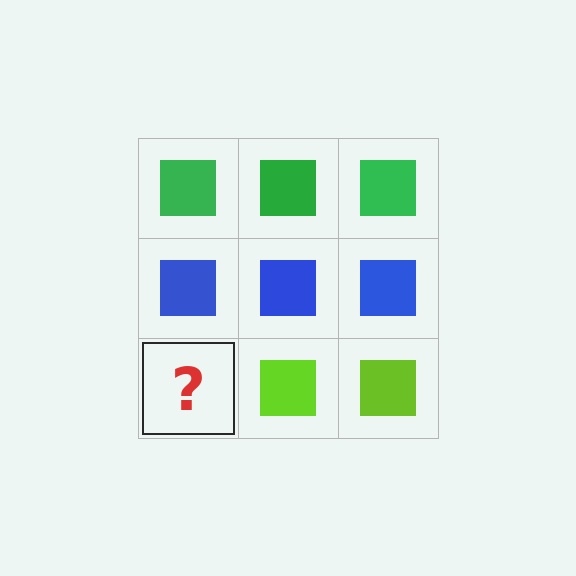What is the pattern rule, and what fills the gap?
The rule is that each row has a consistent color. The gap should be filled with a lime square.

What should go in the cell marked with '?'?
The missing cell should contain a lime square.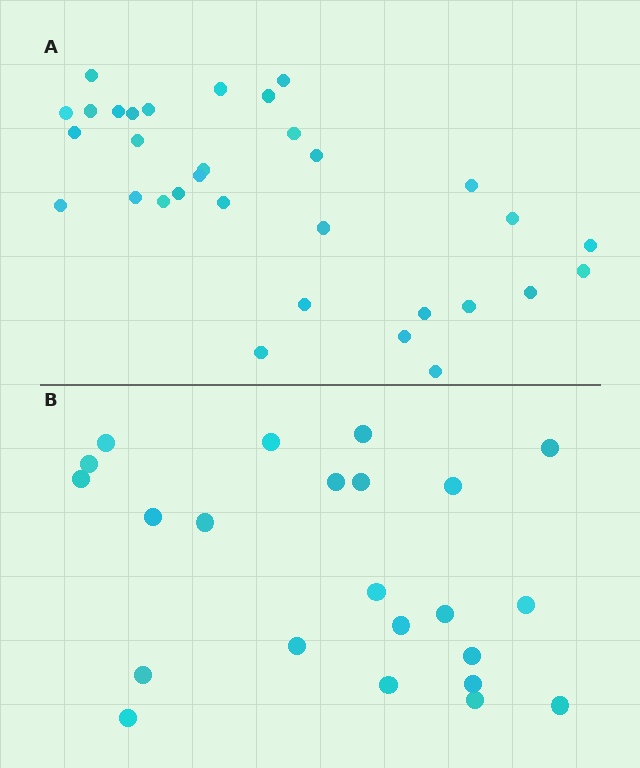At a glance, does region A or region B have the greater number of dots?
Region A (the top region) has more dots.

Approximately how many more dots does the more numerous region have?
Region A has roughly 8 or so more dots than region B.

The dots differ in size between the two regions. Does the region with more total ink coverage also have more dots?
No. Region B has more total ink coverage because its dots are larger, but region A actually contains more individual dots. Total area can be misleading — the number of items is what matters here.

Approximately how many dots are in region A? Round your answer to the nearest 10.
About 30 dots. (The exact count is 32, which rounds to 30.)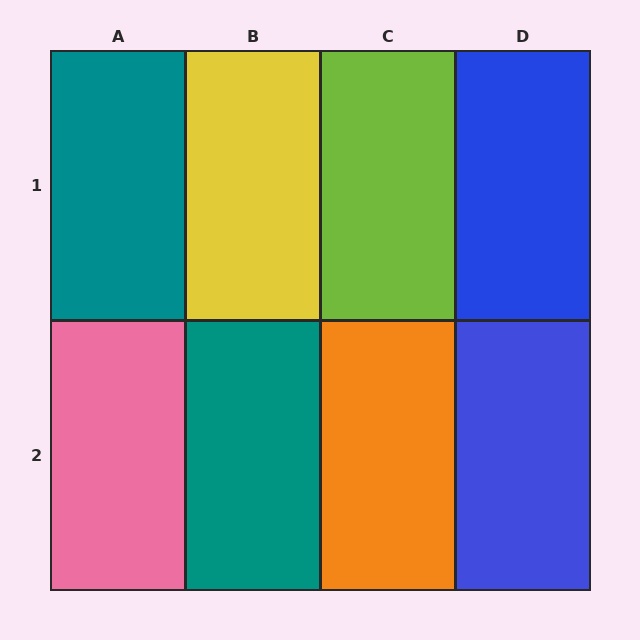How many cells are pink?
1 cell is pink.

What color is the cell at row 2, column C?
Orange.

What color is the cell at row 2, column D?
Blue.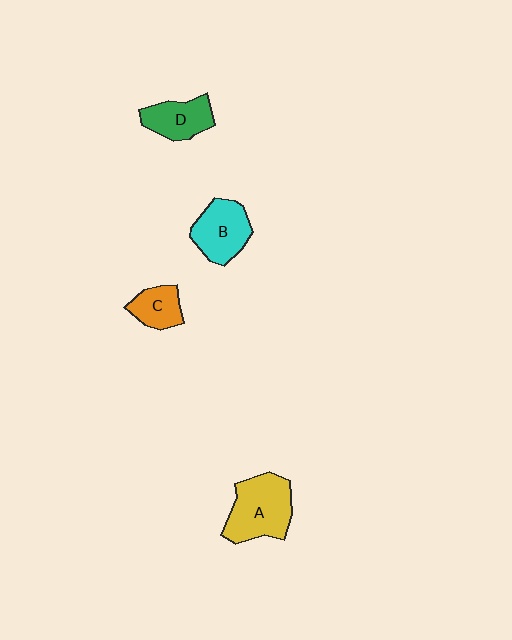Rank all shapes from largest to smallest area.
From largest to smallest: A (yellow), B (cyan), D (green), C (orange).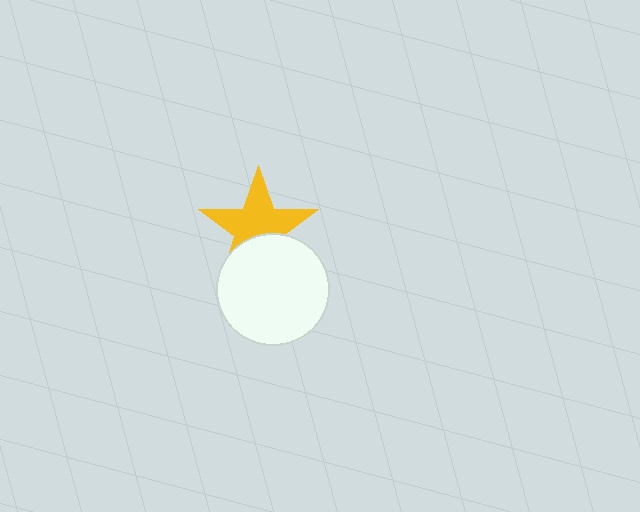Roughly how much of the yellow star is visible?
About half of it is visible (roughly 64%).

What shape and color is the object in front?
The object in front is a white circle.